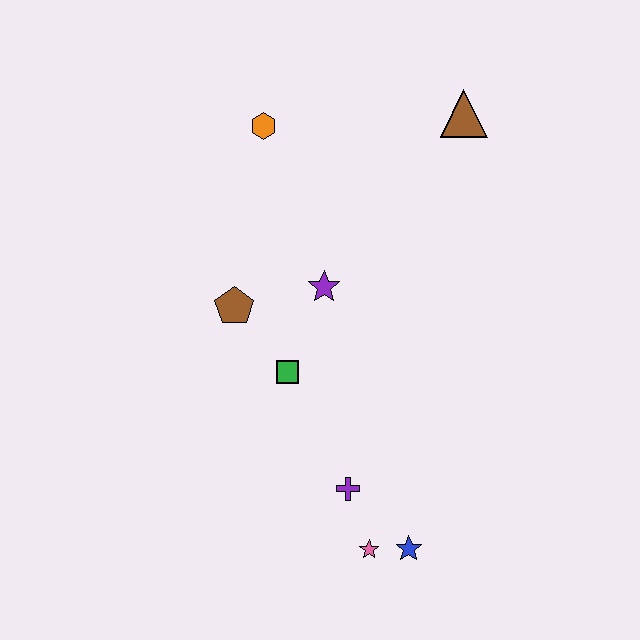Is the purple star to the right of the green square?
Yes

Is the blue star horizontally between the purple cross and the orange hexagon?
No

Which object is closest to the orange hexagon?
The purple star is closest to the orange hexagon.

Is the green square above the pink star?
Yes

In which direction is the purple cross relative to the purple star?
The purple cross is below the purple star.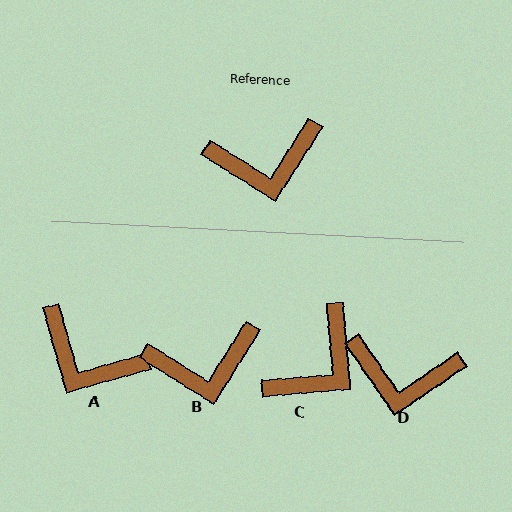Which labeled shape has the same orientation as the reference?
B.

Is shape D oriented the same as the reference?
No, it is off by about 23 degrees.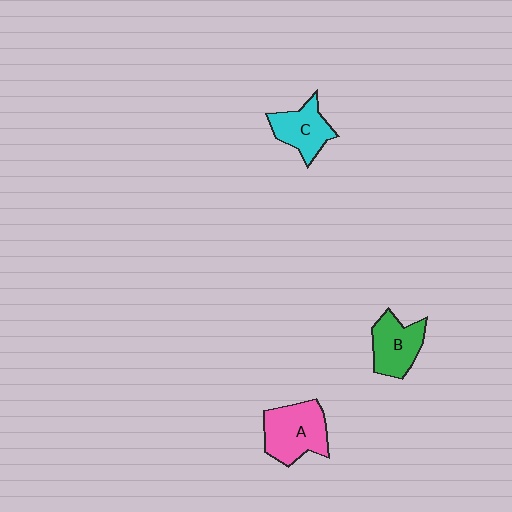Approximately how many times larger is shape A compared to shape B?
Approximately 1.2 times.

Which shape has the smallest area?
Shape C (cyan).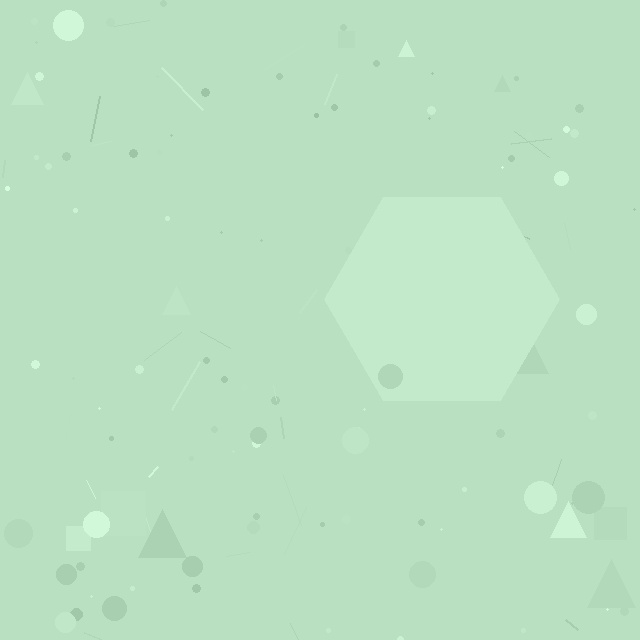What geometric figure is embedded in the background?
A hexagon is embedded in the background.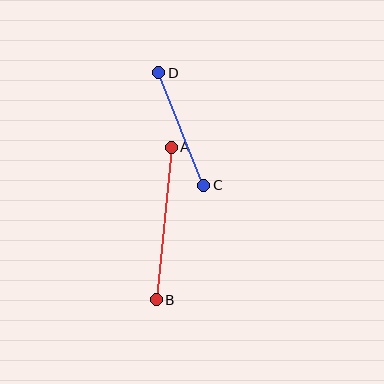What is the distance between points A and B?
The distance is approximately 153 pixels.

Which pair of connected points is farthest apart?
Points A and B are farthest apart.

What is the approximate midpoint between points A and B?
The midpoint is at approximately (164, 224) pixels.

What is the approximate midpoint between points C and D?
The midpoint is at approximately (181, 129) pixels.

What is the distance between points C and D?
The distance is approximately 122 pixels.